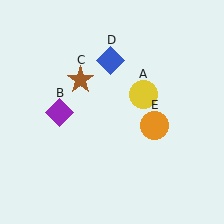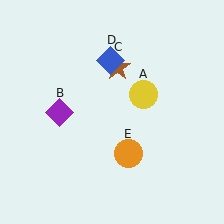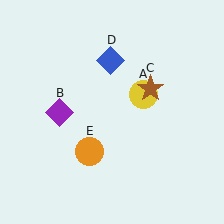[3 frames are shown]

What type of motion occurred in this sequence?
The brown star (object C), orange circle (object E) rotated clockwise around the center of the scene.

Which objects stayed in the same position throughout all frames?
Yellow circle (object A) and purple diamond (object B) and blue diamond (object D) remained stationary.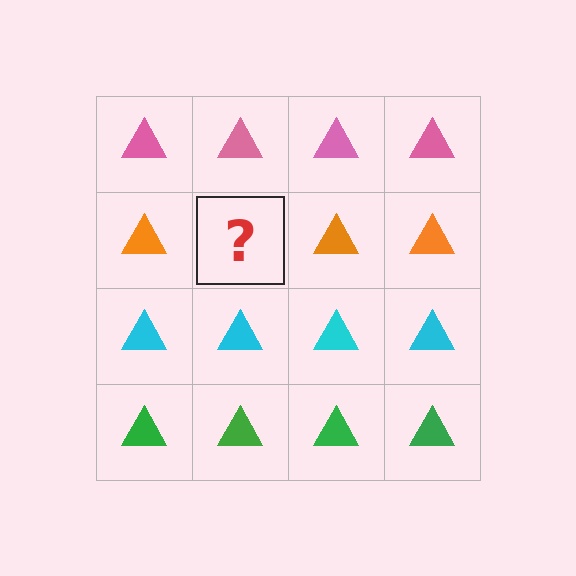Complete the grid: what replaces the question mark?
The question mark should be replaced with an orange triangle.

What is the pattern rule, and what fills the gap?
The rule is that each row has a consistent color. The gap should be filled with an orange triangle.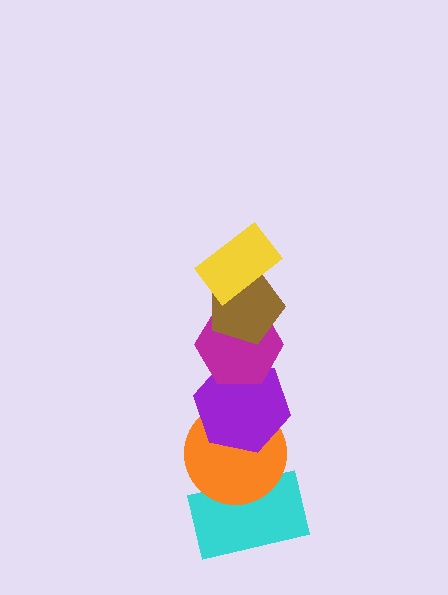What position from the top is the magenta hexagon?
The magenta hexagon is 3rd from the top.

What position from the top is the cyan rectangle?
The cyan rectangle is 6th from the top.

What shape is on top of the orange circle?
The purple hexagon is on top of the orange circle.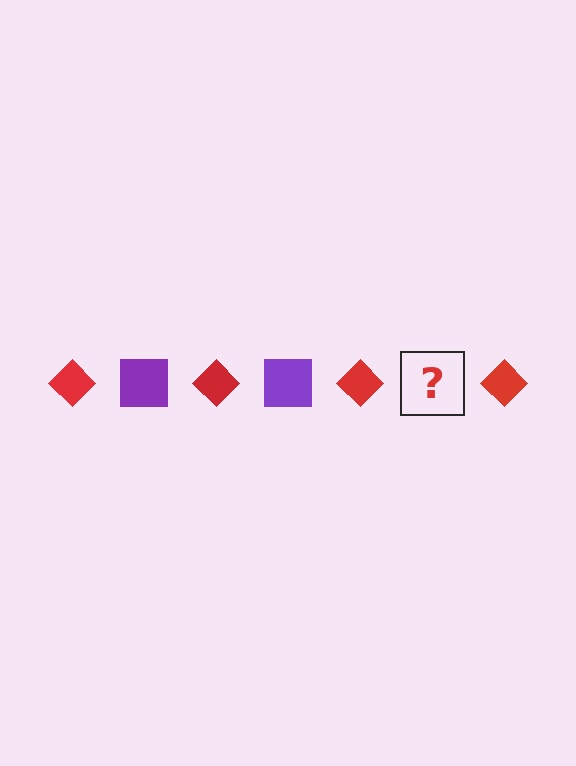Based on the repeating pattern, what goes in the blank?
The blank should be a purple square.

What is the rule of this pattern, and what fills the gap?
The rule is that the pattern alternates between red diamond and purple square. The gap should be filled with a purple square.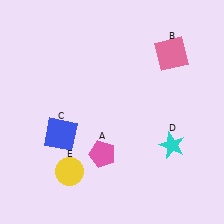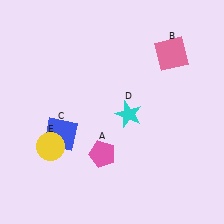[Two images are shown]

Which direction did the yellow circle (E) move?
The yellow circle (E) moved up.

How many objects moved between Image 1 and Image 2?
2 objects moved between the two images.